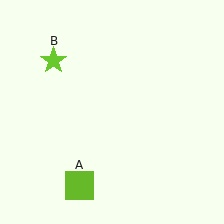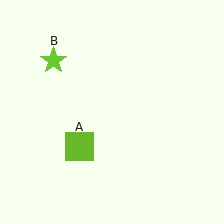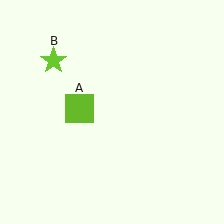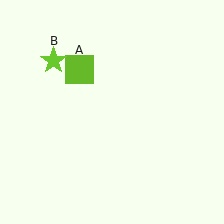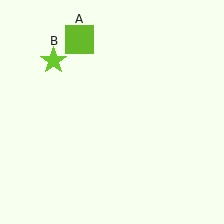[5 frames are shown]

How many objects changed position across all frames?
1 object changed position: lime square (object A).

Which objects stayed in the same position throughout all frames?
Lime star (object B) remained stationary.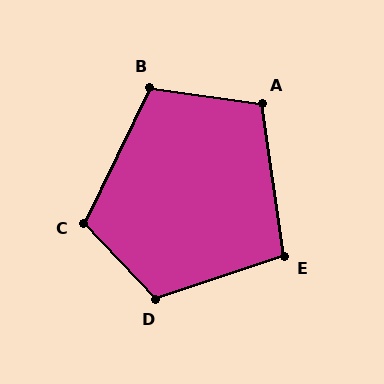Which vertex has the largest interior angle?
D, at approximately 116 degrees.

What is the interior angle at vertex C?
Approximately 110 degrees (obtuse).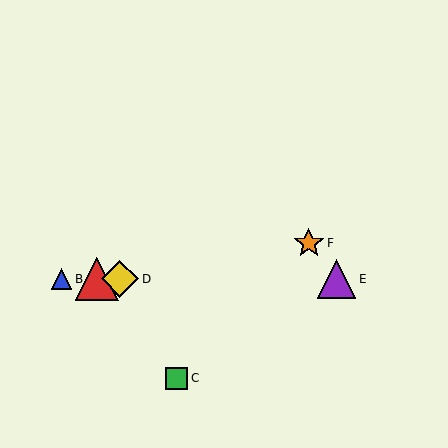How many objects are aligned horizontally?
4 objects (A, B, D, E) are aligned horizontally.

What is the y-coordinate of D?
Object D is at y≈279.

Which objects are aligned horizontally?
Objects A, B, D, E are aligned horizontally.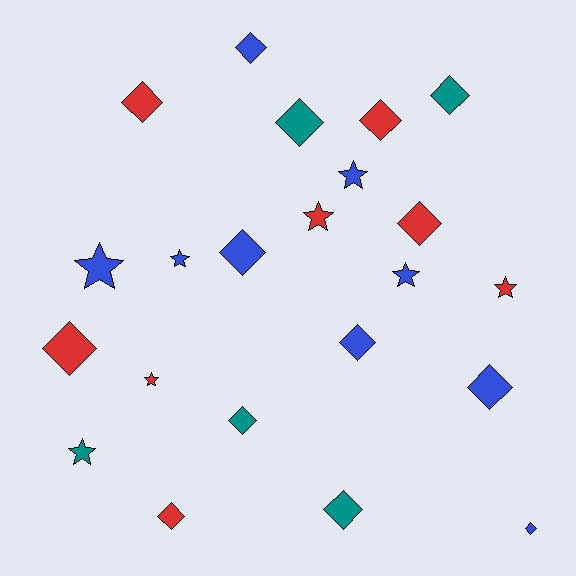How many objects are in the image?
There are 22 objects.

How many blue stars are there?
There are 4 blue stars.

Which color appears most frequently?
Blue, with 9 objects.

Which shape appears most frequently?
Diamond, with 14 objects.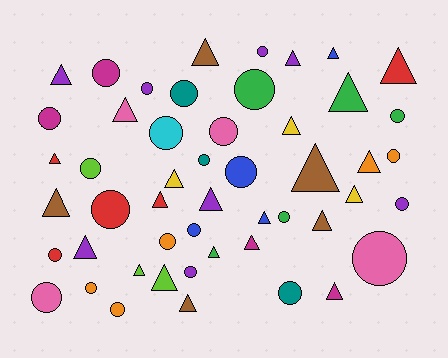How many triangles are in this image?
There are 25 triangles.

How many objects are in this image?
There are 50 objects.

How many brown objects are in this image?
There are 5 brown objects.